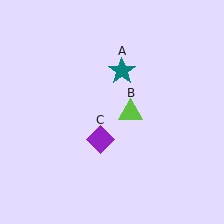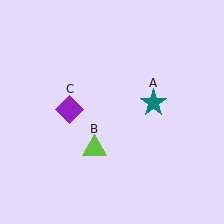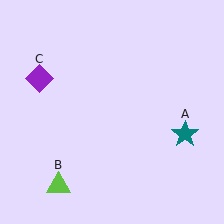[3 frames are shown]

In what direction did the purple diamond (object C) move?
The purple diamond (object C) moved up and to the left.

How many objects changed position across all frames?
3 objects changed position: teal star (object A), lime triangle (object B), purple diamond (object C).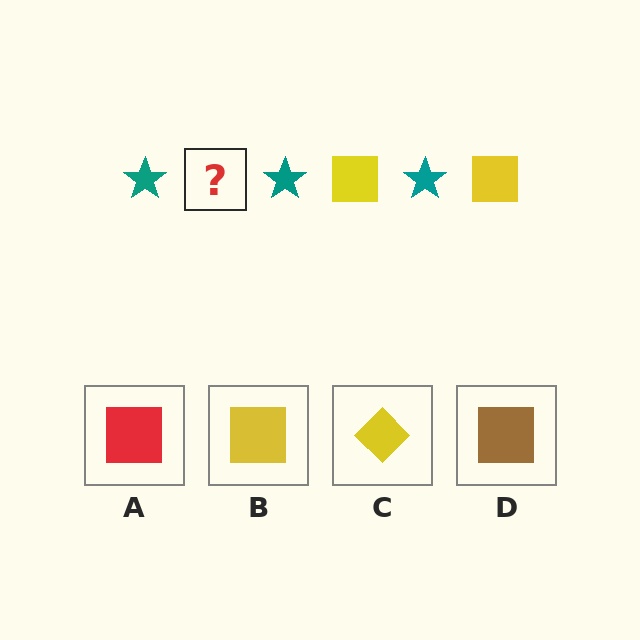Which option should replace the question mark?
Option B.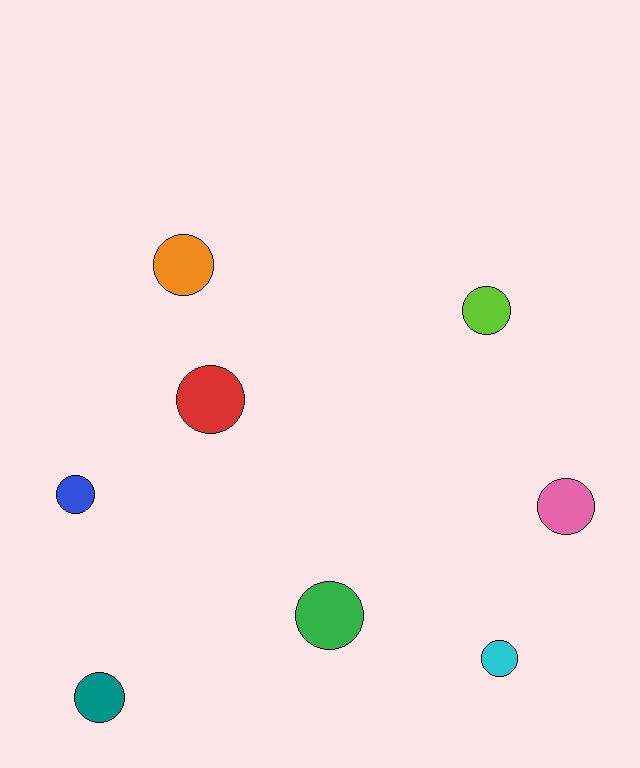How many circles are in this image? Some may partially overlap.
There are 8 circles.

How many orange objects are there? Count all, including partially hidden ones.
There is 1 orange object.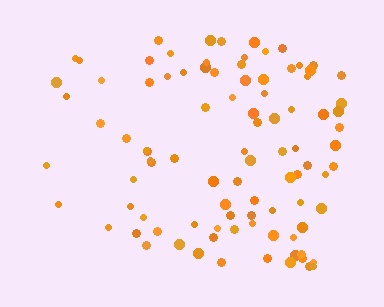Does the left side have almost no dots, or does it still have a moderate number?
Still a moderate number, just noticeably fewer than the right.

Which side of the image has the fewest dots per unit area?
The left.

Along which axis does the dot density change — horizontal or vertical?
Horizontal.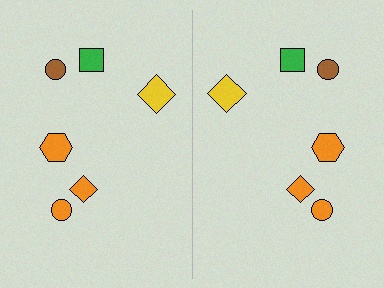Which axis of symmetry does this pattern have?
The pattern has a vertical axis of symmetry running through the center of the image.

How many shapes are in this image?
There are 12 shapes in this image.